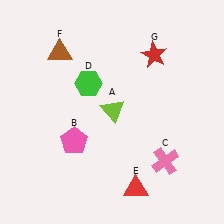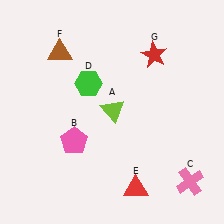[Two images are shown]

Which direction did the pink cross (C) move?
The pink cross (C) moved right.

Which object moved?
The pink cross (C) moved right.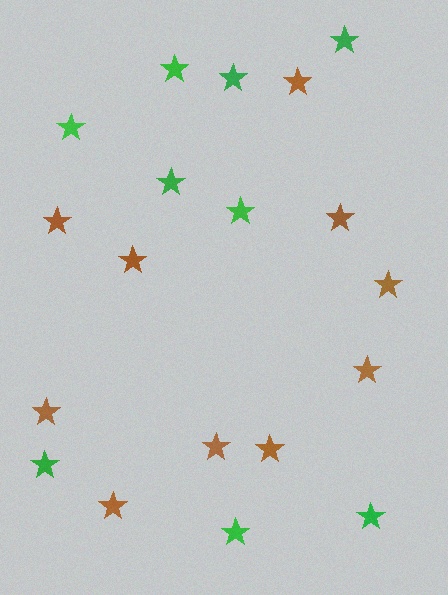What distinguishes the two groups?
There are 2 groups: one group of green stars (9) and one group of brown stars (10).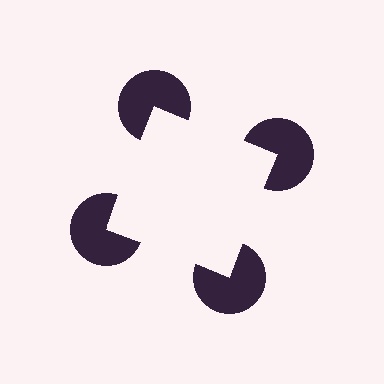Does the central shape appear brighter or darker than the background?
It typically appears slightly brighter than the background, even though no actual brightness change is drawn.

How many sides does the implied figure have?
4 sides.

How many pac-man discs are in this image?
There are 4 — one at each vertex of the illusory square.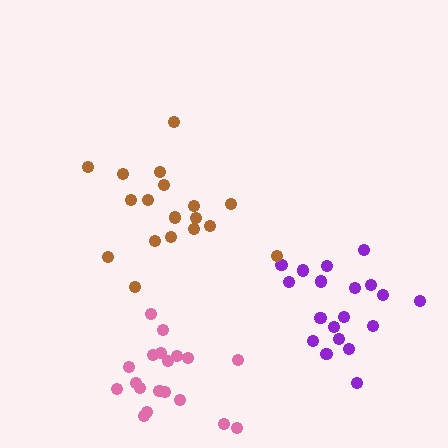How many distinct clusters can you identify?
There are 3 distinct clusters.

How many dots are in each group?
Group 1: 19 dots, Group 2: 18 dots, Group 3: 19 dots (56 total).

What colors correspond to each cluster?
The clusters are colored: purple, brown, pink.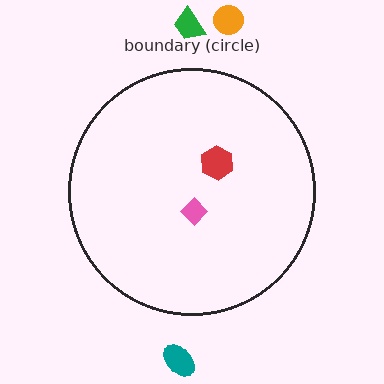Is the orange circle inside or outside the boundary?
Outside.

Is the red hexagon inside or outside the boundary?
Inside.